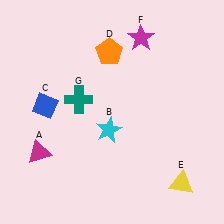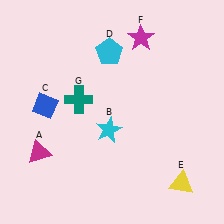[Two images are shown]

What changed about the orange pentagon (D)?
In Image 1, D is orange. In Image 2, it changed to cyan.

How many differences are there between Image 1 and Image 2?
There is 1 difference between the two images.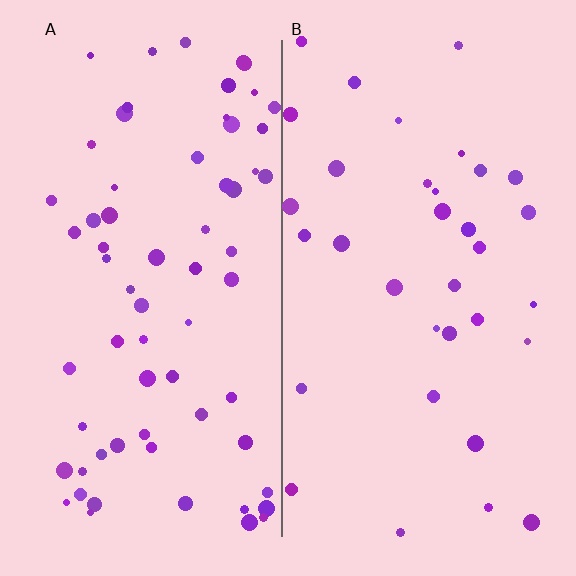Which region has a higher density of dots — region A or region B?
A (the left).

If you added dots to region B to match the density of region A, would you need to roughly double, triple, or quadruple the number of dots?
Approximately double.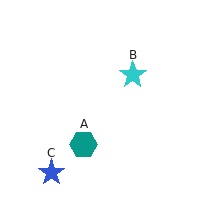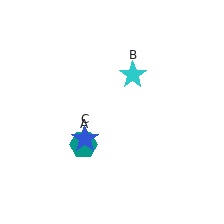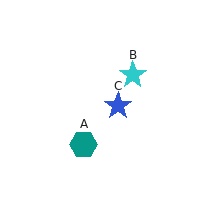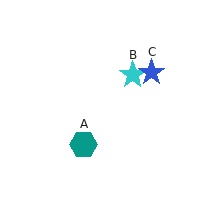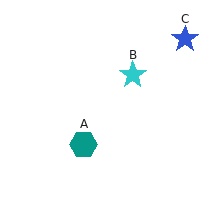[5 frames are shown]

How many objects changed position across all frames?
1 object changed position: blue star (object C).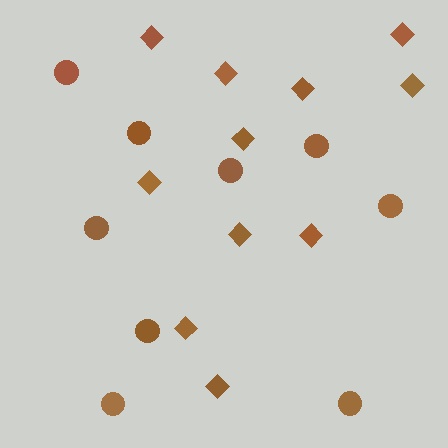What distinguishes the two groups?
There are 2 groups: one group of circles (9) and one group of diamonds (11).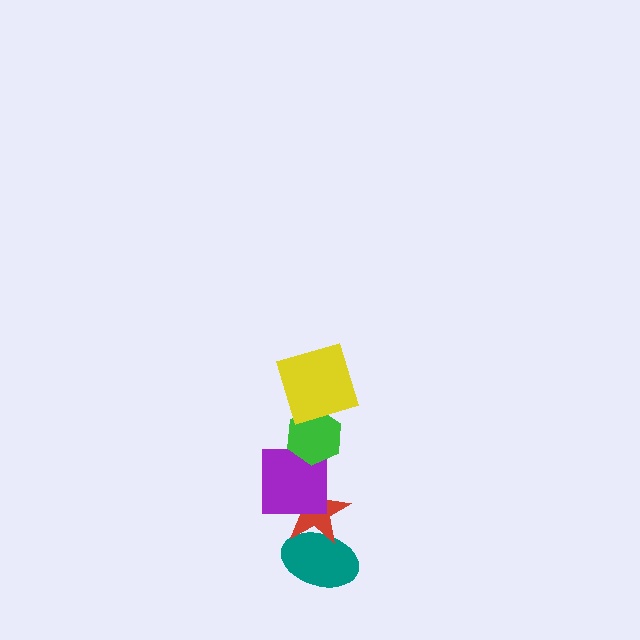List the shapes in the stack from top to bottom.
From top to bottom: the yellow square, the green hexagon, the purple square, the red star, the teal ellipse.